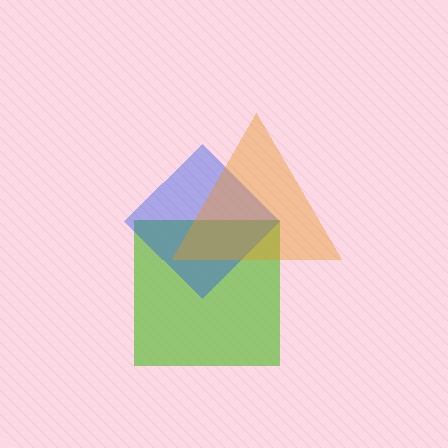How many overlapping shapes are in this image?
There are 3 overlapping shapes in the image.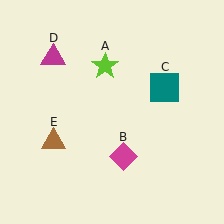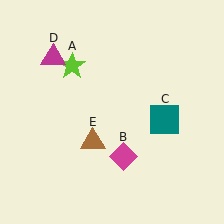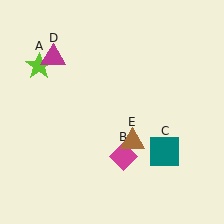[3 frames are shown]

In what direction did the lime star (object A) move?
The lime star (object A) moved left.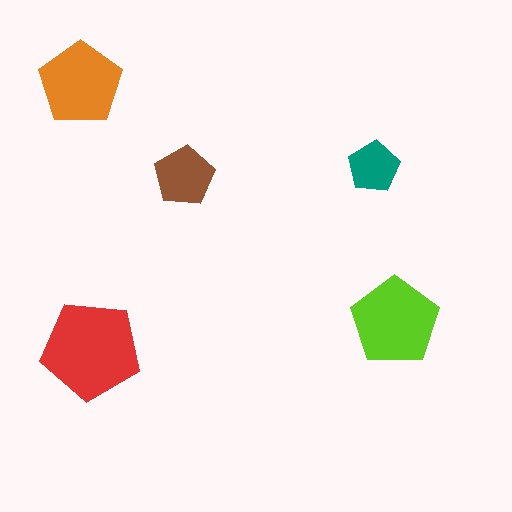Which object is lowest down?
The red pentagon is bottommost.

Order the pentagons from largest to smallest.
the red one, the lime one, the orange one, the brown one, the teal one.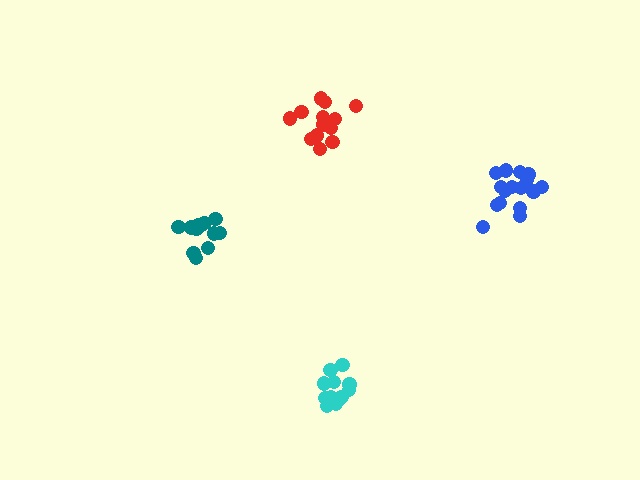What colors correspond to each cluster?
The clusters are colored: blue, teal, cyan, red.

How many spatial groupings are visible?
There are 4 spatial groupings.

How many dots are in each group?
Group 1: 17 dots, Group 2: 12 dots, Group 3: 12 dots, Group 4: 13 dots (54 total).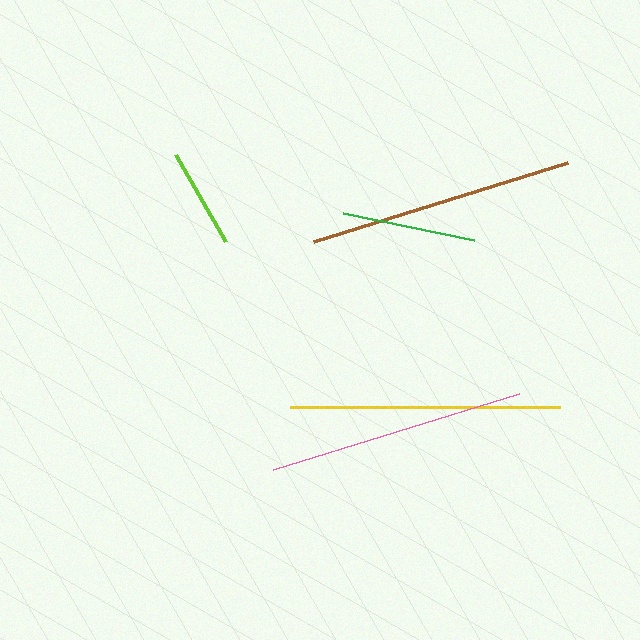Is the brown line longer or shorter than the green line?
The brown line is longer than the green line.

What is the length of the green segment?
The green segment is approximately 133 pixels long.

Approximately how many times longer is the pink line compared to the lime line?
The pink line is approximately 2.6 times the length of the lime line.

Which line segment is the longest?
The yellow line is the longest at approximately 270 pixels.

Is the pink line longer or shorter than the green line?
The pink line is longer than the green line.